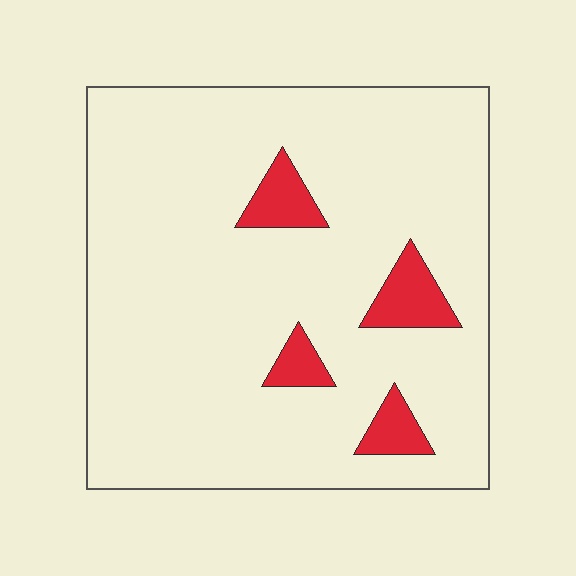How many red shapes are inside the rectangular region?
4.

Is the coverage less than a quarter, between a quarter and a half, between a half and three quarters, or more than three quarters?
Less than a quarter.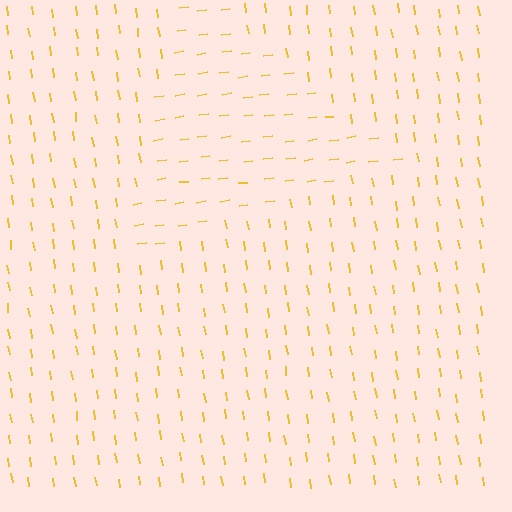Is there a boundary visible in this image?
Yes, there is a texture boundary formed by a change in line orientation.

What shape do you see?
I see a triangle.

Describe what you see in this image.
The image is filled with small yellow line segments. A triangle region in the image has lines oriented differently from the surrounding lines, creating a visible texture boundary.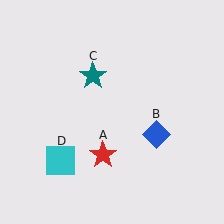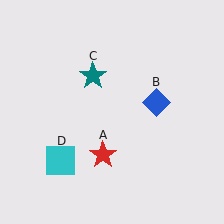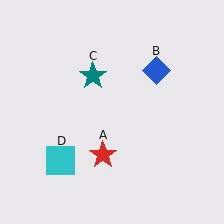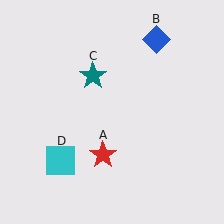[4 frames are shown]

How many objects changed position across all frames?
1 object changed position: blue diamond (object B).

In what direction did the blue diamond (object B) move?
The blue diamond (object B) moved up.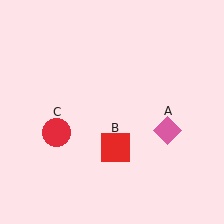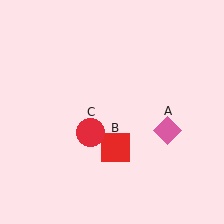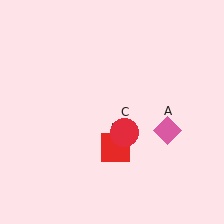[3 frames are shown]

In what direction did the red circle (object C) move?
The red circle (object C) moved right.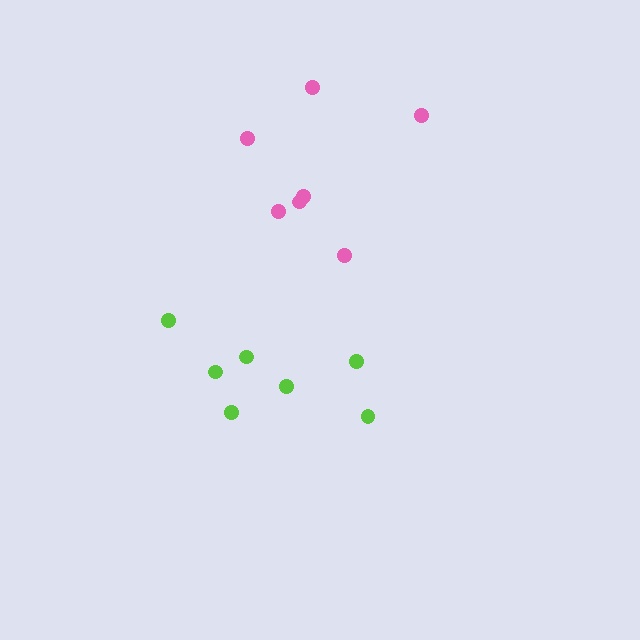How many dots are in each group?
Group 1: 7 dots, Group 2: 7 dots (14 total).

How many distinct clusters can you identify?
There are 2 distinct clusters.